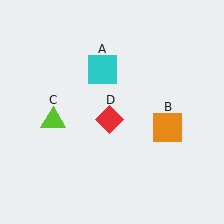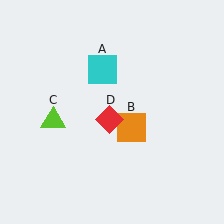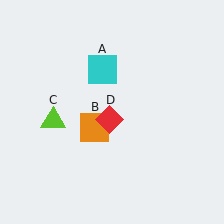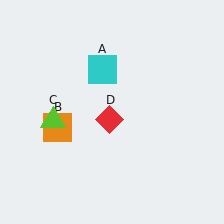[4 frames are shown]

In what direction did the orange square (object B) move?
The orange square (object B) moved left.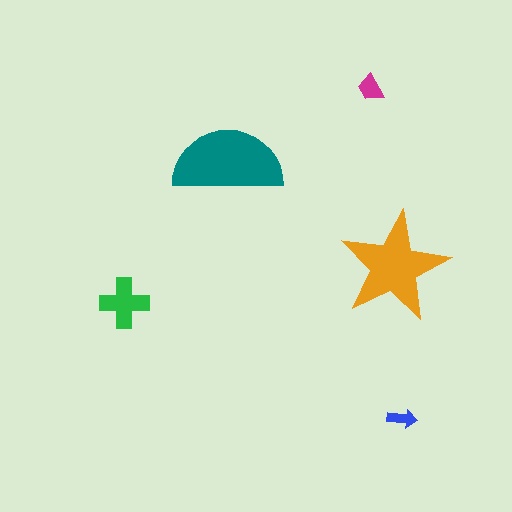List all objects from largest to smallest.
The teal semicircle, the orange star, the green cross, the magenta trapezoid, the blue arrow.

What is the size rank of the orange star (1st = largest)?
2nd.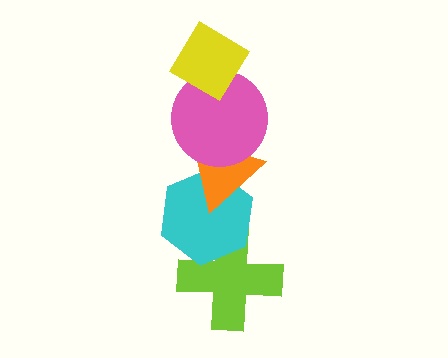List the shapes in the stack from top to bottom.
From top to bottom: the yellow diamond, the pink circle, the orange triangle, the cyan hexagon, the lime cross.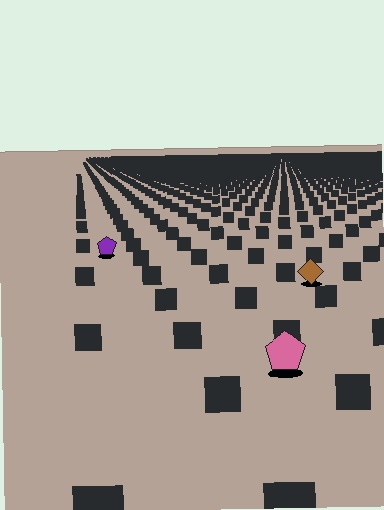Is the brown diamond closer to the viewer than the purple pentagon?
Yes. The brown diamond is closer — you can tell from the texture gradient: the ground texture is coarser near it.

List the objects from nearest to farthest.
From nearest to farthest: the pink pentagon, the brown diamond, the purple pentagon.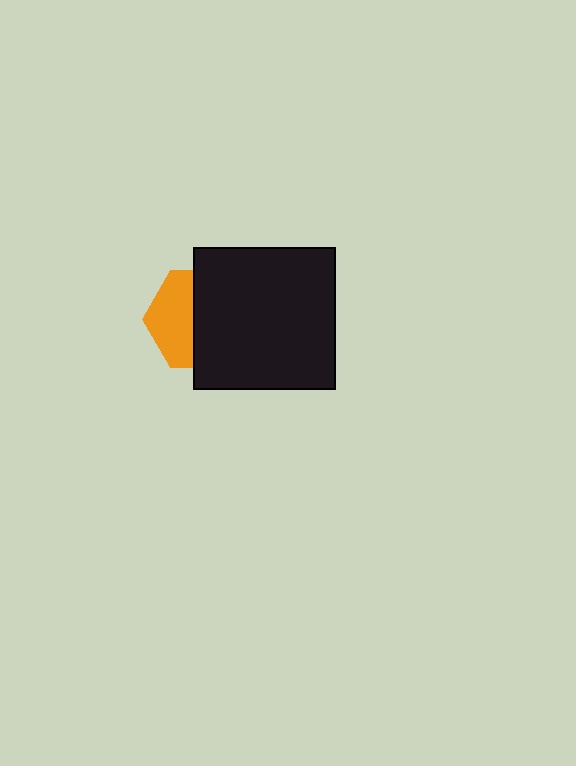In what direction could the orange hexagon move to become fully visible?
The orange hexagon could move left. That would shift it out from behind the black square entirely.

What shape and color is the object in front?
The object in front is a black square.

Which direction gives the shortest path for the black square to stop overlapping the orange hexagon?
Moving right gives the shortest separation.